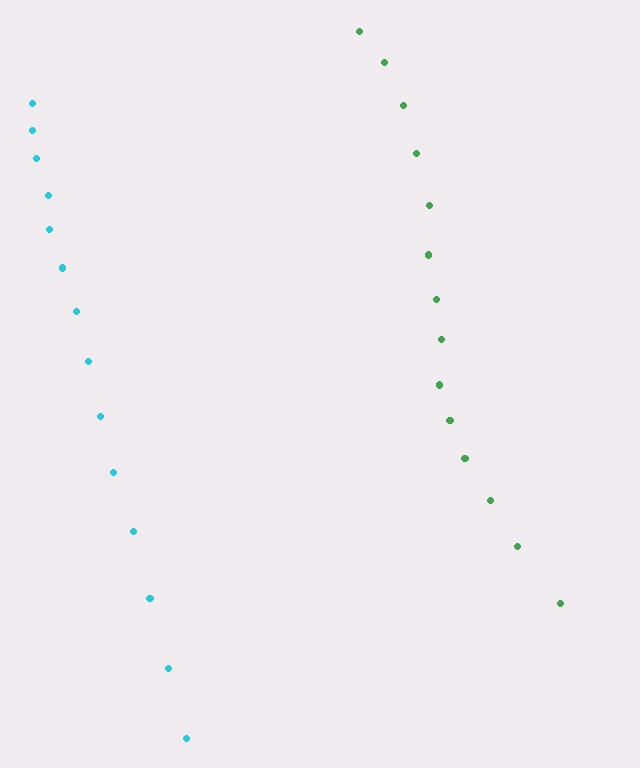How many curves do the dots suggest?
There are 2 distinct paths.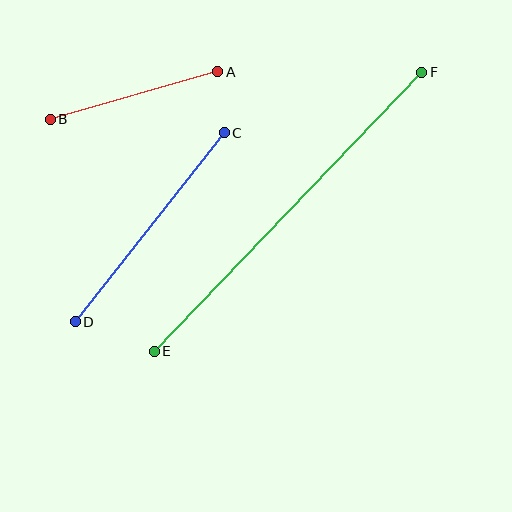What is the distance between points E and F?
The distance is approximately 387 pixels.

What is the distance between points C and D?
The distance is approximately 241 pixels.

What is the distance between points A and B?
The distance is approximately 175 pixels.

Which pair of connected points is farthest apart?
Points E and F are farthest apart.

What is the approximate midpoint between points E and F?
The midpoint is at approximately (288, 212) pixels.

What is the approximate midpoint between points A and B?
The midpoint is at approximately (134, 95) pixels.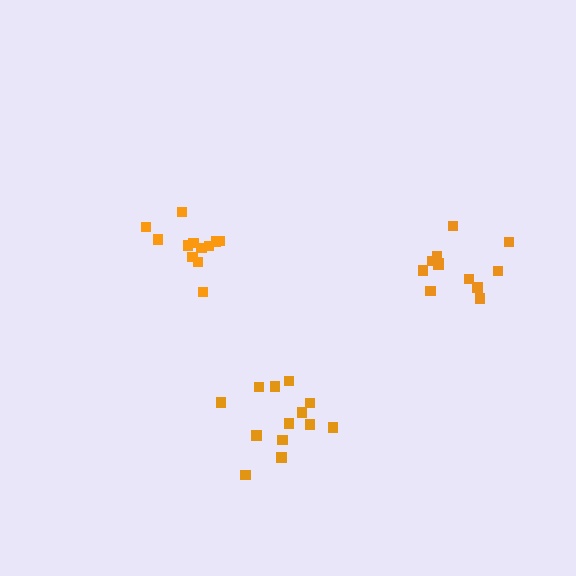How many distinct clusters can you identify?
There are 3 distinct clusters.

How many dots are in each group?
Group 1: 13 dots, Group 2: 12 dots, Group 3: 12 dots (37 total).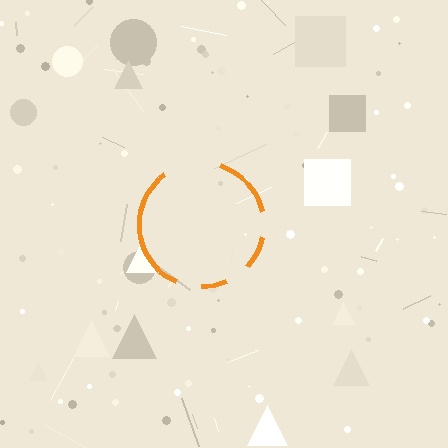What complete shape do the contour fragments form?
The contour fragments form a circle.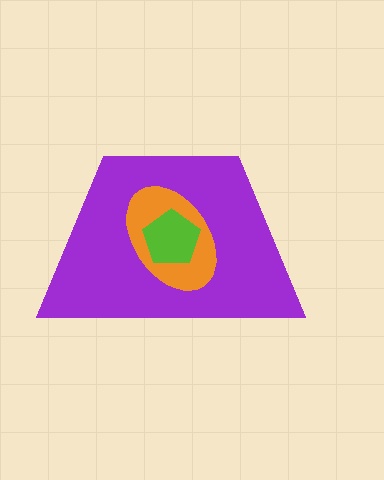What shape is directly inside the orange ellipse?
The lime pentagon.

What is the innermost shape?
The lime pentagon.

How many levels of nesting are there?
3.